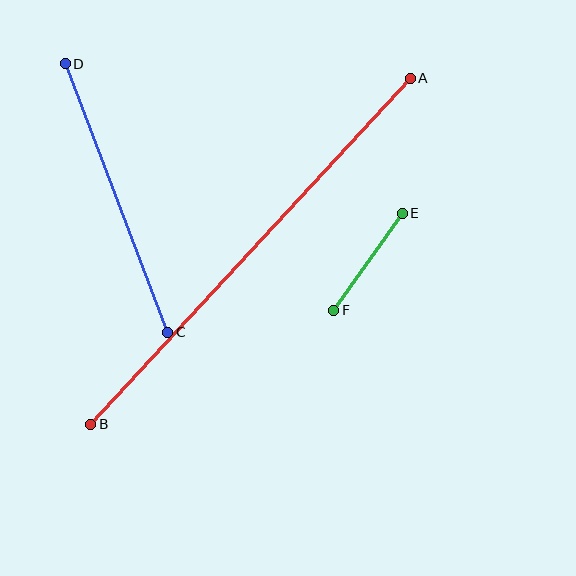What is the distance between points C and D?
The distance is approximately 287 pixels.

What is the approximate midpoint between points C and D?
The midpoint is at approximately (116, 198) pixels.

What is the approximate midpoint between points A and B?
The midpoint is at approximately (250, 251) pixels.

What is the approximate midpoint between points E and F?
The midpoint is at approximately (368, 262) pixels.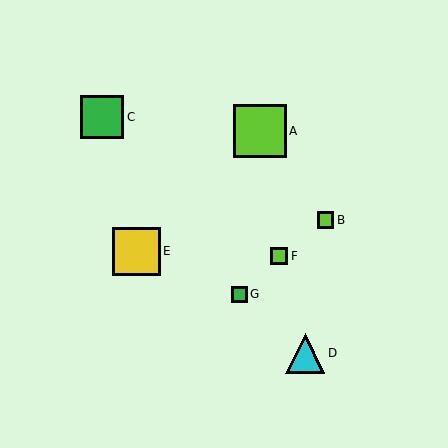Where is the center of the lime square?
The center of the lime square is at (279, 256).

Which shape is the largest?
The lime square (labeled A) is the largest.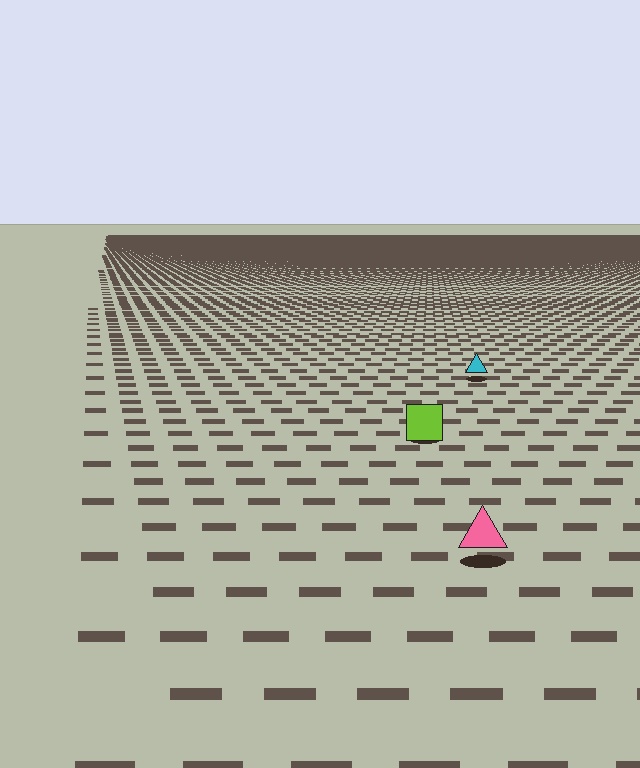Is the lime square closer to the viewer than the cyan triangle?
Yes. The lime square is closer — you can tell from the texture gradient: the ground texture is coarser near it.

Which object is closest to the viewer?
The pink triangle is closest. The texture marks near it are larger and more spread out.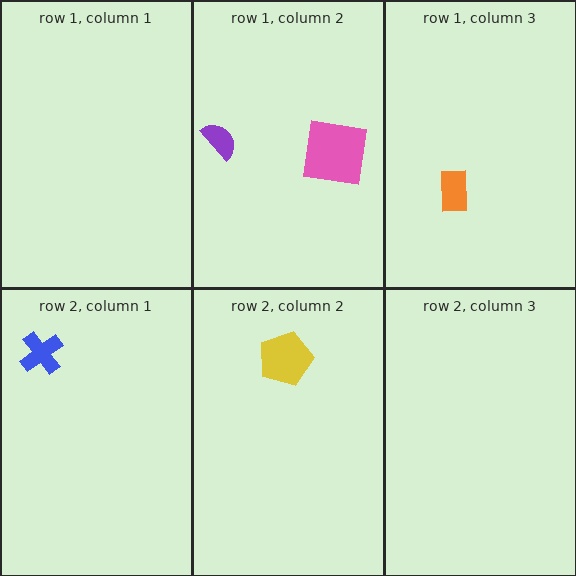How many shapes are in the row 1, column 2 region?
2.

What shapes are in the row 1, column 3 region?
The orange rectangle.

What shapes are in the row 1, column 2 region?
The pink square, the purple semicircle.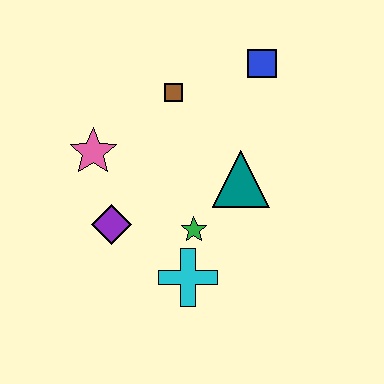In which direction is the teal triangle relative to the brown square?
The teal triangle is below the brown square.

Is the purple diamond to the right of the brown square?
No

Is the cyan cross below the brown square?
Yes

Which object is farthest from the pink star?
The blue square is farthest from the pink star.